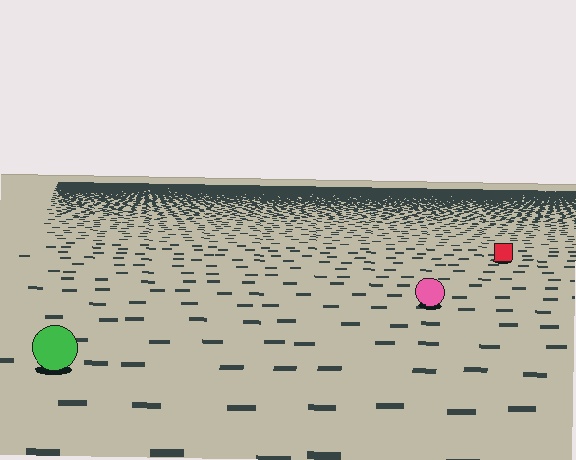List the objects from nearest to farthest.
From nearest to farthest: the green circle, the pink circle, the red square.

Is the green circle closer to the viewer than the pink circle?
Yes. The green circle is closer — you can tell from the texture gradient: the ground texture is coarser near it.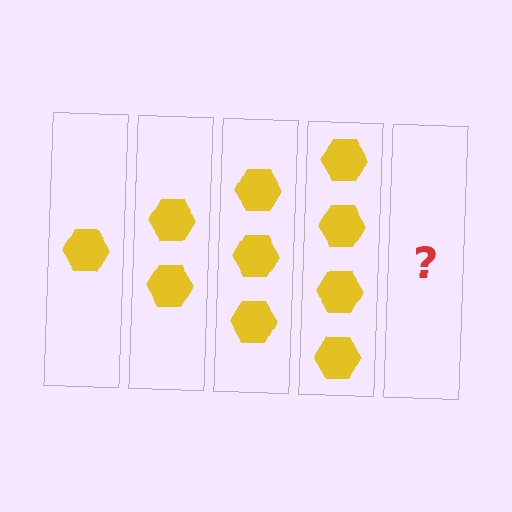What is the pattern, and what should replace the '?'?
The pattern is that each step adds one more hexagon. The '?' should be 5 hexagons.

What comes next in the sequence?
The next element should be 5 hexagons.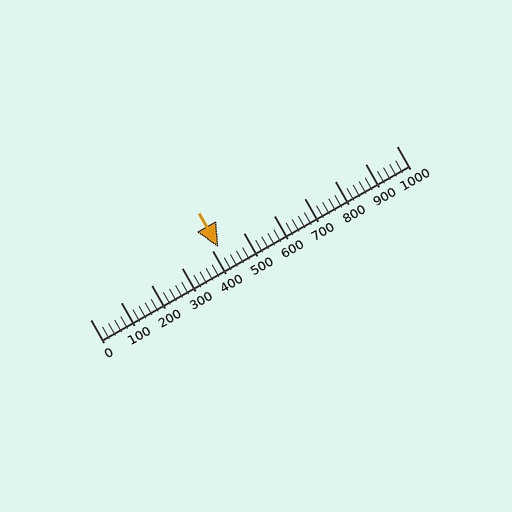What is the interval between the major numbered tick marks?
The major tick marks are spaced 100 units apart.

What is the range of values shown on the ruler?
The ruler shows values from 0 to 1000.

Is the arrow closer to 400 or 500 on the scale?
The arrow is closer to 400.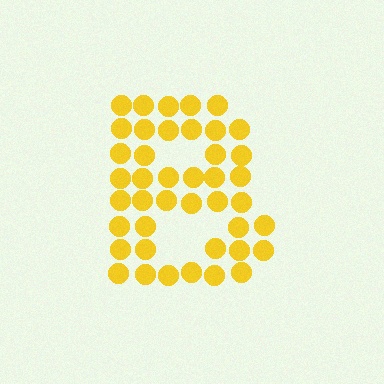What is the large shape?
The large shape is the letter B.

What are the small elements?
The small elements are circles.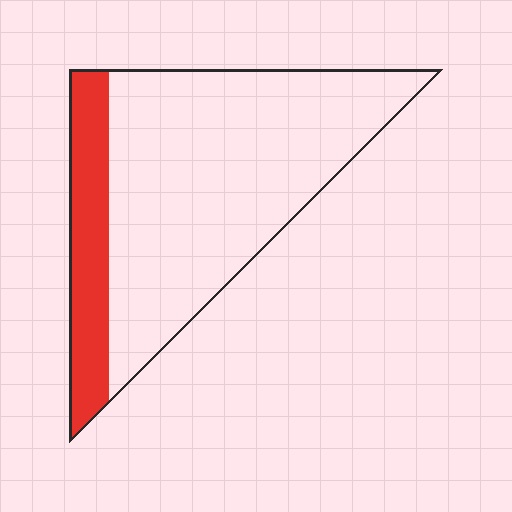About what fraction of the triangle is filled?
About one fifth (1/5).